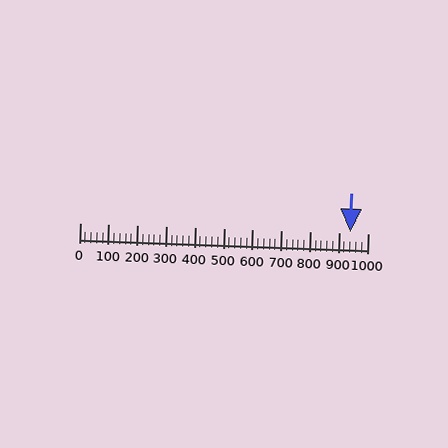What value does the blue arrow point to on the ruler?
The blue arrow points to approximately 938.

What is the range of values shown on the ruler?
The ruler shows values from 0 to 1000.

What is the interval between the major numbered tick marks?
The major tick marks are spaced 100 units apart.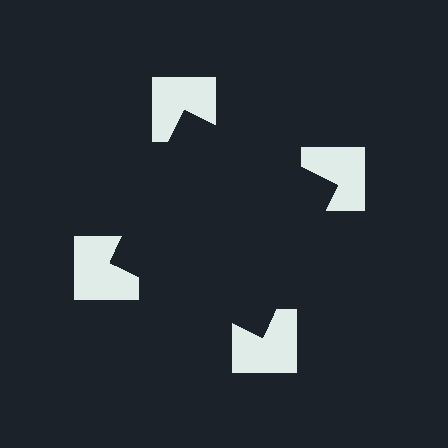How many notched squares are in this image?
There are 4 — one at each vertex of the illusory square.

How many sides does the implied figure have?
4 sides.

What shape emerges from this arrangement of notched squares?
An illusory square — its edges are inferred from the aligned wedge cuts in the notched squares, not physically drawn.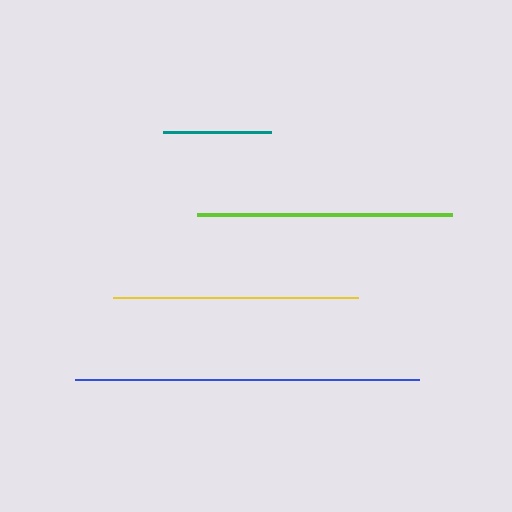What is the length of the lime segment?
The lime segment is approximately 255 pixels long.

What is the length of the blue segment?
The blue segment is approximately 344 pixels long.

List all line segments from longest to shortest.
From longest to shortest: blue, lime, yellow, teal.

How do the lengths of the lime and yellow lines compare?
The lime and yellow lines are approximately the same length.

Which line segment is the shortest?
The teal line is the shortest at approximately 108 pixels.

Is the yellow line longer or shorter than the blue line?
The blue line is longer than the yellow line.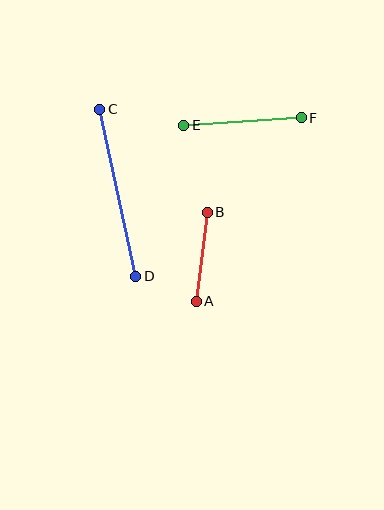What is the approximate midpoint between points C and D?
The midpoint is at approximately (118, 193) pixels.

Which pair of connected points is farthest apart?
Points C and D are farthest apart.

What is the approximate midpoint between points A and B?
The midpoint is at approximately (202, 257) pixels.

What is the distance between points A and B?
The distance is approximately 89 pixels.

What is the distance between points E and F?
The distance is approximately 118 pixels.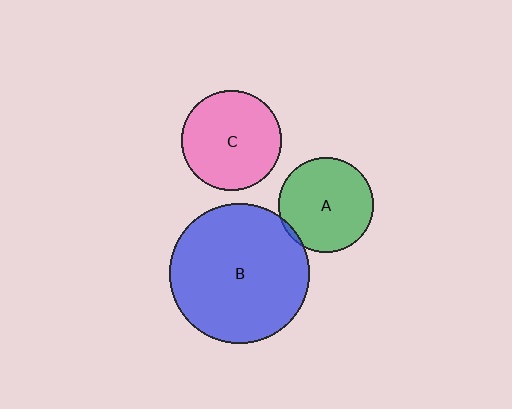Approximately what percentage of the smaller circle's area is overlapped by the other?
Approximately 5%.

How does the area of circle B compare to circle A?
Approximately 2.2 times.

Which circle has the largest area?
Circle B (blue).